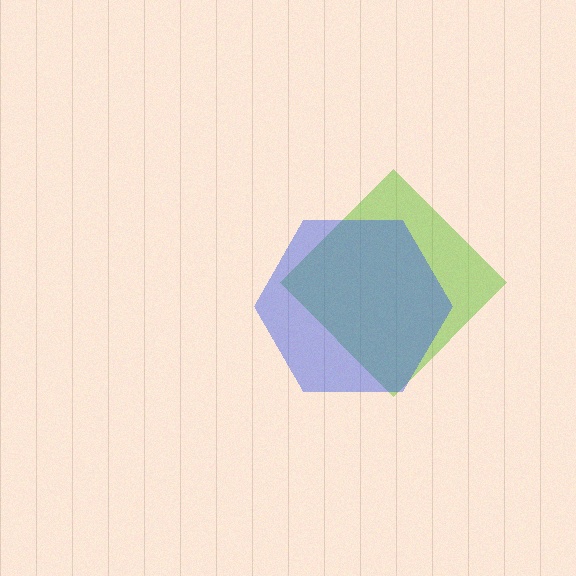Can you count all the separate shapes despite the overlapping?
Yes, there are 2 separate shapes.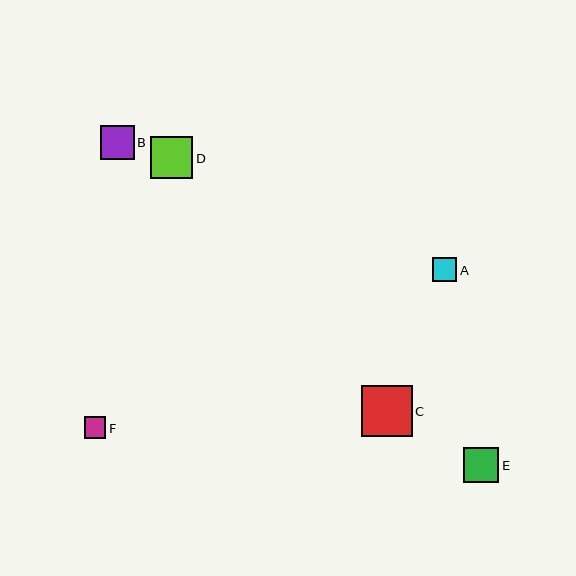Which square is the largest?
Square C is the largest with a size of approximately 51 pixels.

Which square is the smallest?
Square F is the smallest with a size of approximately 22 pixels.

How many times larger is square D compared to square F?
Square D is approximately 2.0 times the size of square F.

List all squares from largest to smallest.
From largest to smallest: C, D, E, B, A, F.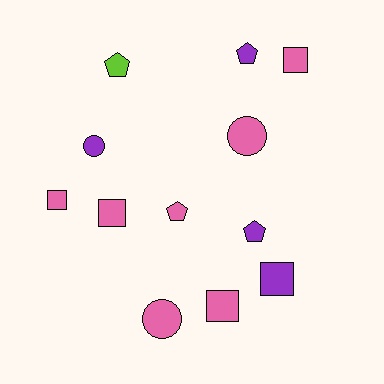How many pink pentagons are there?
There is 1 pink pentagon.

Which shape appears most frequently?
Square, with 5 objects.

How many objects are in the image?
There are 12 objects.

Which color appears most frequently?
Pink, with 7 objects.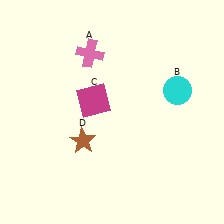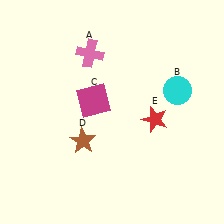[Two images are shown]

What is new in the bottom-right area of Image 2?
A red star (E) was added in the bottom-right area of Image 2.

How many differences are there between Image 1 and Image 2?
There is 1 difference between the two images.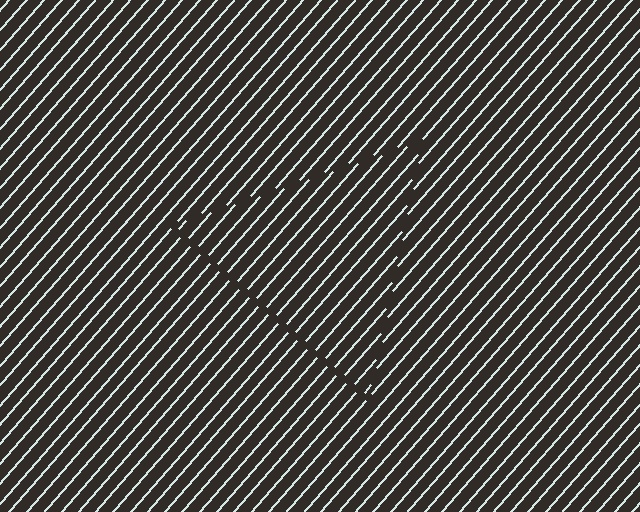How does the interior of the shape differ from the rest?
The interior of the shape contains the same grating, shifted by half a period — the contour is defined by the phase discontinuity where line-ends from the inner and outer gratings abut.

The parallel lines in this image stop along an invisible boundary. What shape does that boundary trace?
An illusory triangle. The interior of the shape contains the same grating, shifted by half a period — the contour is defined by the phase discontinuity where line-ends from the inner and outer gratings abut.